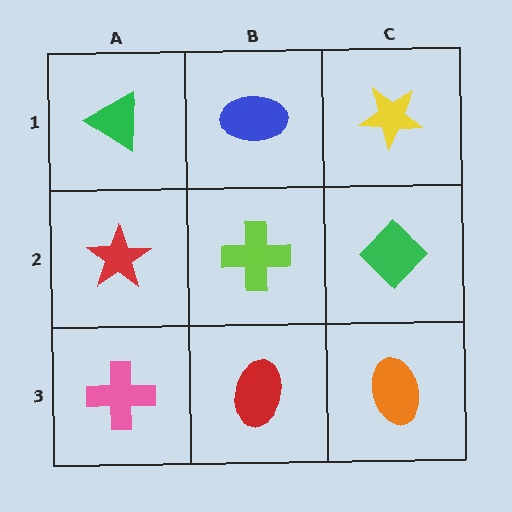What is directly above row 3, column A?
A red star.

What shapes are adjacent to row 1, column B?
A lime cross (row 2, column B), a green triangle (row 1, column A), a yellow star (row 1, column C).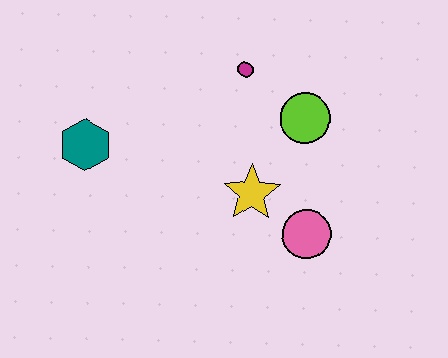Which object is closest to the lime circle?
The magenta circle is closest to the lime circle.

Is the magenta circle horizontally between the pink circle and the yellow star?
No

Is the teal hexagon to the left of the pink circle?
Yes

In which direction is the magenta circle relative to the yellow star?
The magenta circle is above the yellow star.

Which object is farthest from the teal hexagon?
The pink circle is farthest from the teal hexagon.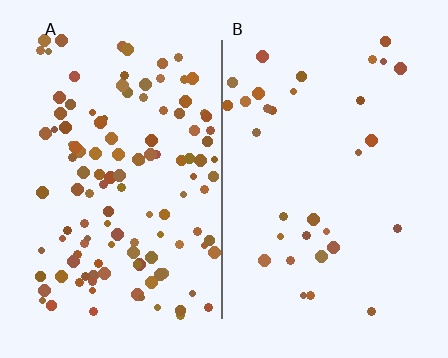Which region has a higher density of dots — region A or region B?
A (the left).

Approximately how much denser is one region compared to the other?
Approximately 3.9× — region A over region B.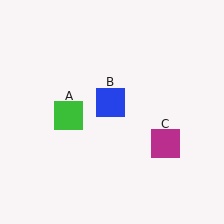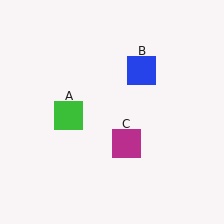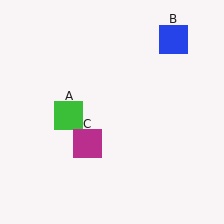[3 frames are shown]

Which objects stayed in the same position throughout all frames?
Green square (object A) remained stationary.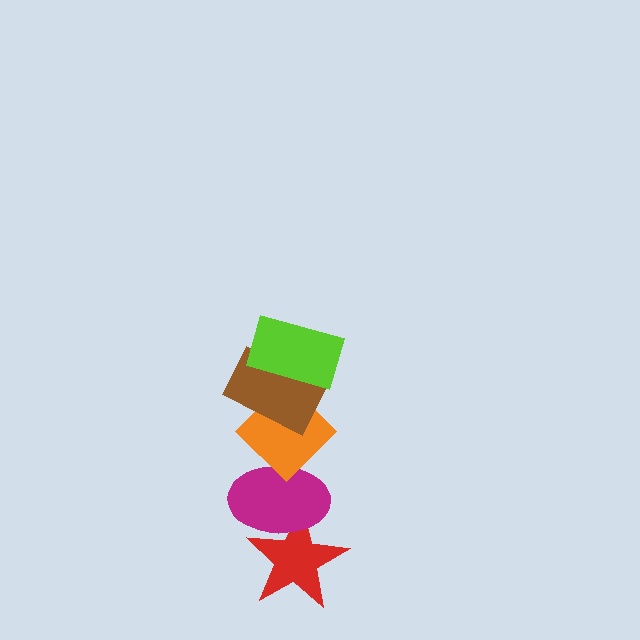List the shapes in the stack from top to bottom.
From top to bottom: the lime rectangle, the brown rectangle, the orange diamond, the magenta ellipse, the red star.